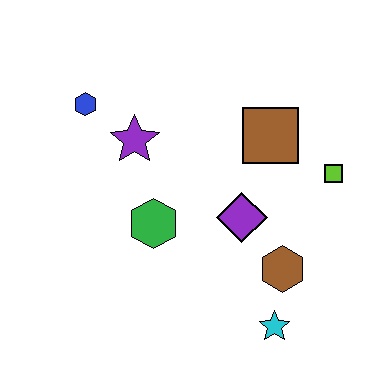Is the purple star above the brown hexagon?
Yes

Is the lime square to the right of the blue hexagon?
Yes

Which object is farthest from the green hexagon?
The lime square is farthest from the green hexagon.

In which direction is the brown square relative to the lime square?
The brown square is to the left of the lime square.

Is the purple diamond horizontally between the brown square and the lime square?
No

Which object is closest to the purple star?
The blue hexagon is closest to the purple star.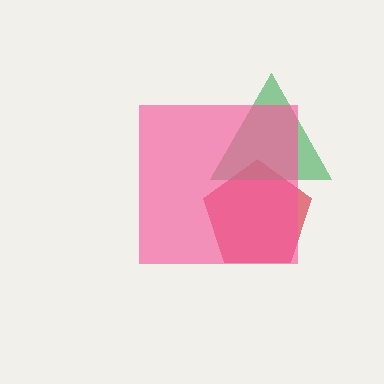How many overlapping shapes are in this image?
There are 3 overlapping shapes in the image.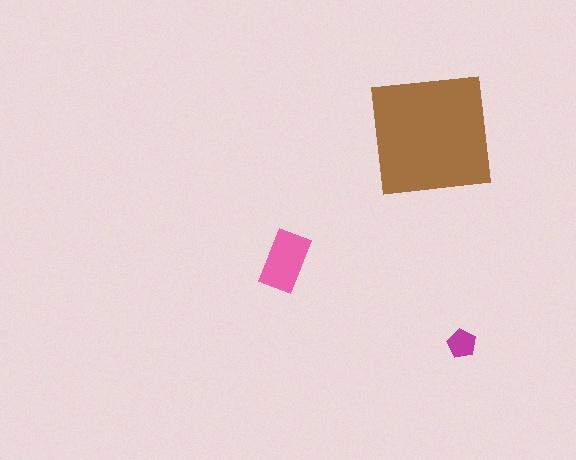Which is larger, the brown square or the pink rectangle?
The brown square.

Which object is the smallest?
The magenta pentagon.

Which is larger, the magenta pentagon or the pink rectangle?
The pink rectangle.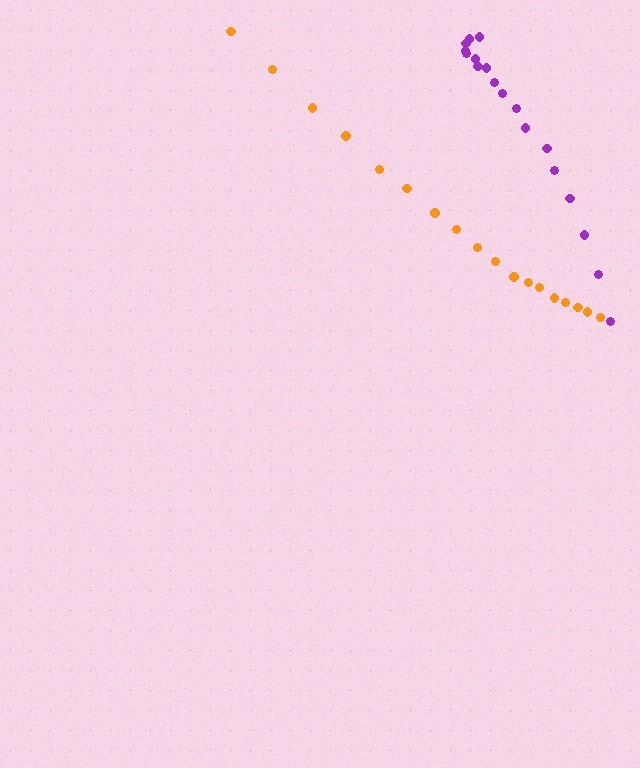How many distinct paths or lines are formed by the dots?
There are 2 distinct paths.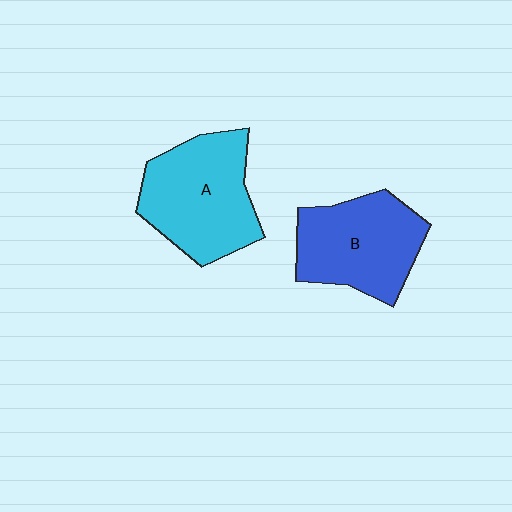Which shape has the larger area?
Shape A (cyan).